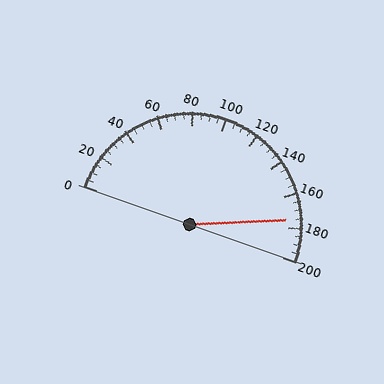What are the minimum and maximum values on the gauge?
The gauge ranges from 0 to 200.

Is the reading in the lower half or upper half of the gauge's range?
The reading is in the upper half of the range (0 to 200).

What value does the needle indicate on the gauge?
The needle indicates approximately 175.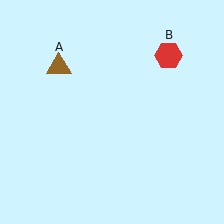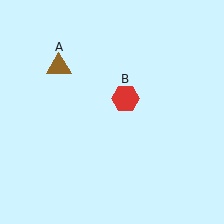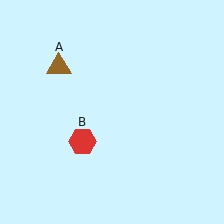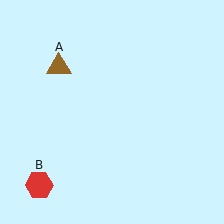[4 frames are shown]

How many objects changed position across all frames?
1 object changed position: red hexagon (object B).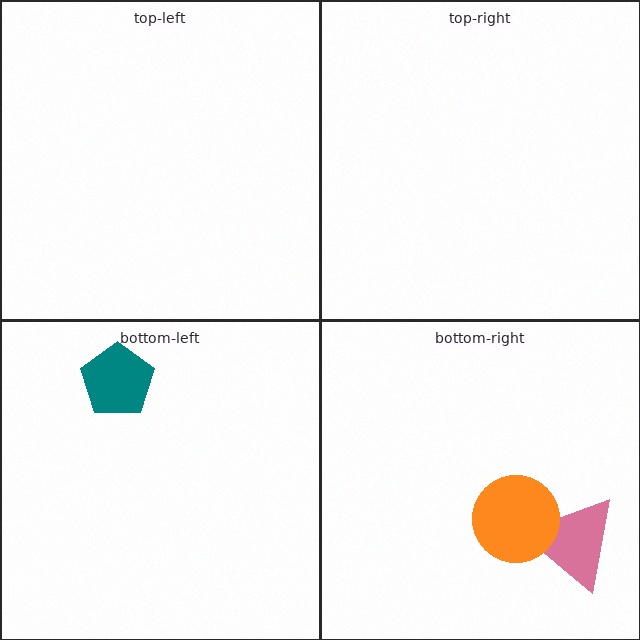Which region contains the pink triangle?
The bottom-right region.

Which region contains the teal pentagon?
The bottom-left region.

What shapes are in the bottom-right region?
The pink triangle, the orange circle.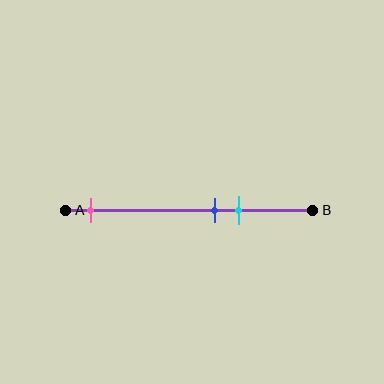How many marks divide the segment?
There are 3 marks dividing the segment.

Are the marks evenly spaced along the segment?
No, the marks are not evenly spaced.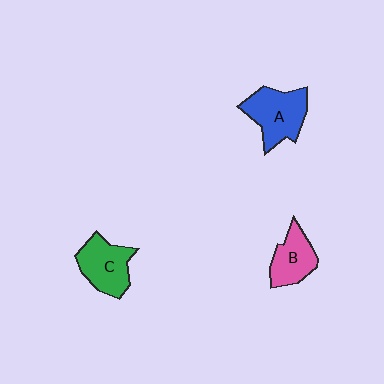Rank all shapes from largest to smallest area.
From largest to smallest: A (blue), C (green), B (pink).